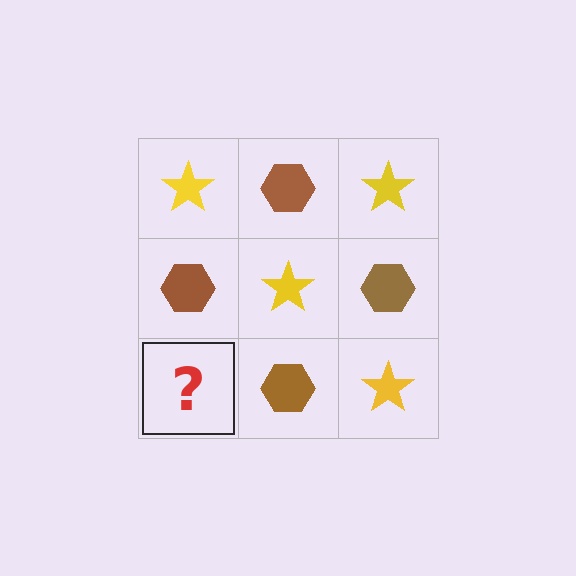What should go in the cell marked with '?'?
The missing cell should contain a yellow star.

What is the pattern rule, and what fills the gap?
The rule is that it alternates yellow star and brown hexagon in a checkerboard pattern. The gap should be filled with a yellow star.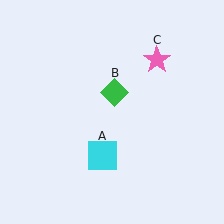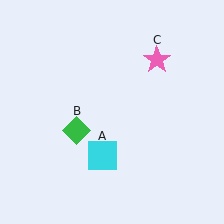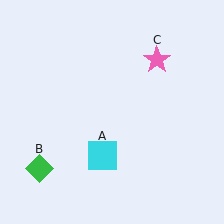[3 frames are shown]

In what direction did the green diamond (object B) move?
The green diamond (object B) moved down and to the left.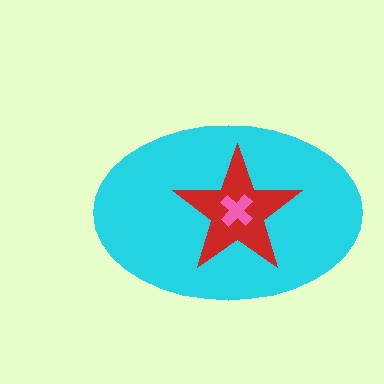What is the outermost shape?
The cyan ellipse.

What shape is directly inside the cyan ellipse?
The red star.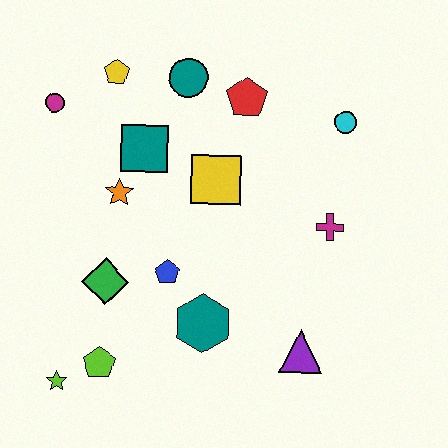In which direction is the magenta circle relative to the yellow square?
The magenta circle is to the left of the yellow square.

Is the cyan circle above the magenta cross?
Yes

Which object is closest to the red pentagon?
The teal circle is closest to the red pentagon.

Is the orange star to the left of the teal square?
Yes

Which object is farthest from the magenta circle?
The purple triangle is farthest from the magenta circle.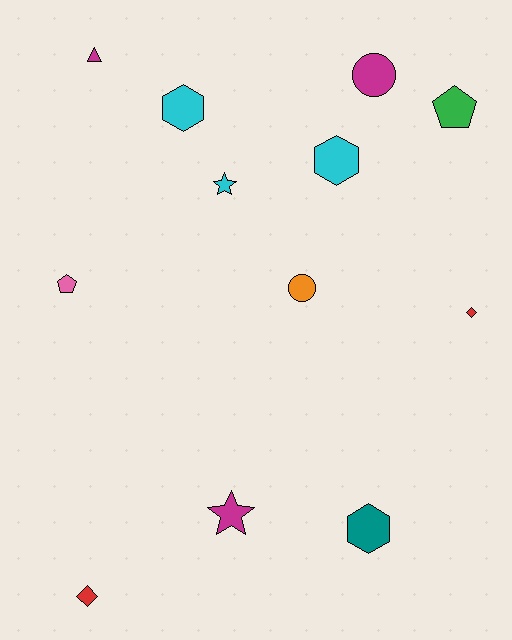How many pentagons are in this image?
There are 2 pentagons.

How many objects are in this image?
There are 12 objects.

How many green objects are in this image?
There is 1 green object.